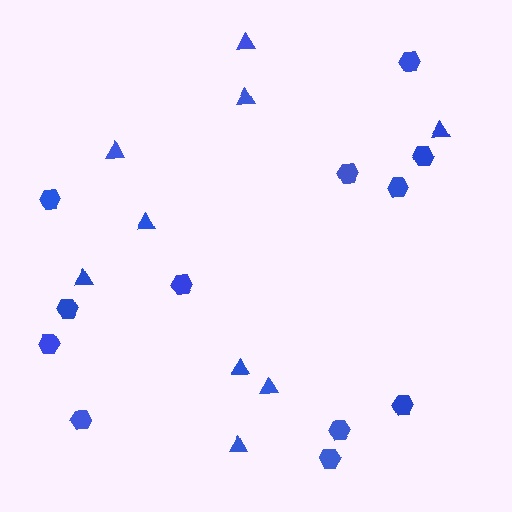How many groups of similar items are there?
There are 2 groups: one group of hexagons (12) and one group of triangles (9).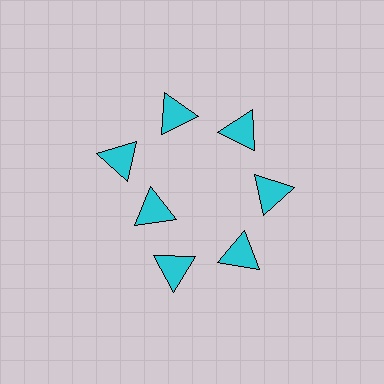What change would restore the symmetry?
The symmetry would be restored by moving it outward, back onto the ring so that all 7 triangles sit at equal angles and equal distance from the center.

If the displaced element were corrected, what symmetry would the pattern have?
It would have 7-fold rotational symmetry — the pattern would map onto itself every 51 degrees.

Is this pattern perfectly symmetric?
No. The 7 cyan triangles are arranged in a ring, but one element near the 8 o'clock position is pulled inward toward the center, breaking the 7-fold rotational symmetry.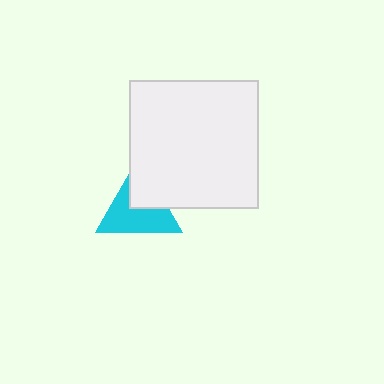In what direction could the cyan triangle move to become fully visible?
The cyan triangle could move toward the lower-left. That would shift it out from behind the white square entirely.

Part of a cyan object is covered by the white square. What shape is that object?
It is a triangle.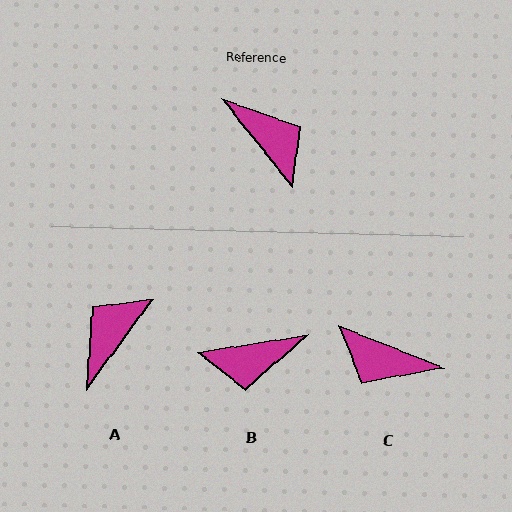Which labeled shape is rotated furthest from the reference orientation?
C, about 150 degrees away.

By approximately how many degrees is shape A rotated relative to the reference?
Approximately 105 degrees counter-clockwise.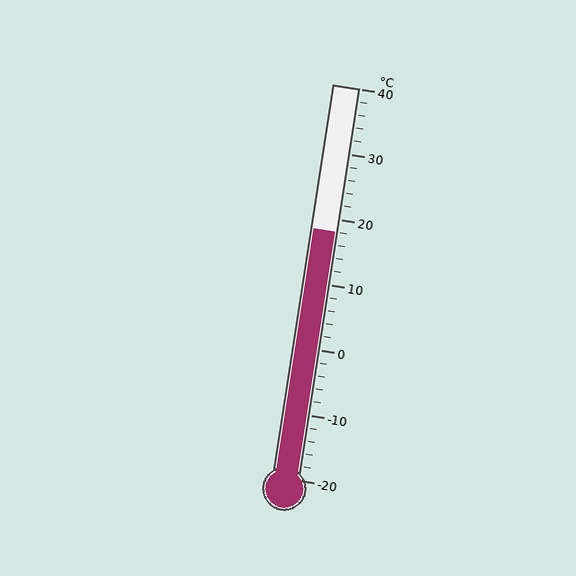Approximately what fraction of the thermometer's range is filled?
The thermometer is filled to approximately 65% of its range.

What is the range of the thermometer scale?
The thermometer scale ranges from -20°C to 40°C.